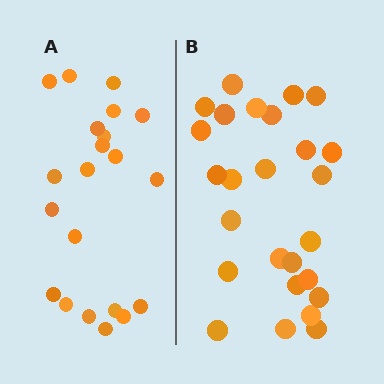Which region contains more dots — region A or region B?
Region B (the right region) has more dots.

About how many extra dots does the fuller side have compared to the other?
Region B has about 5 more dots than region A.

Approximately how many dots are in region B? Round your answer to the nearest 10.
About 30 dots. (The exact count is 26, which rounds to 30.)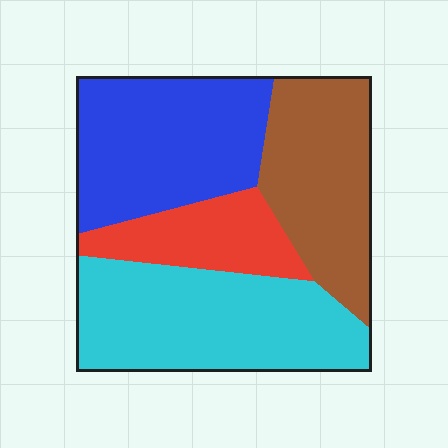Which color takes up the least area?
Red, at roughly 15%.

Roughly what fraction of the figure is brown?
Brown takes up about one quarter (1/4) of the figure.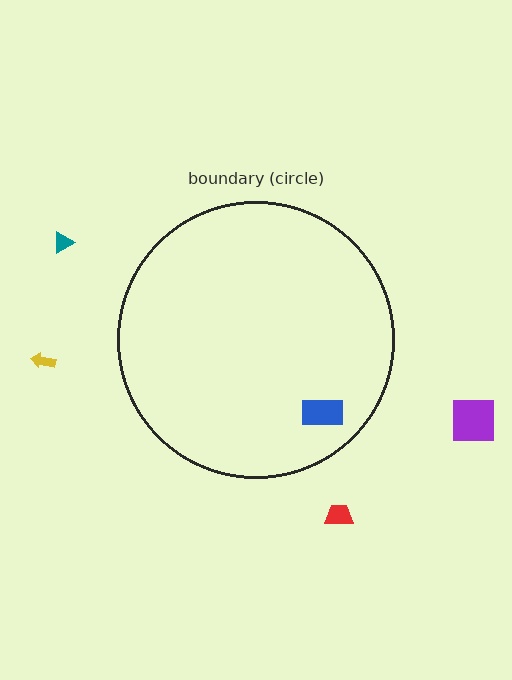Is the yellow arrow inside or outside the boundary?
Outside.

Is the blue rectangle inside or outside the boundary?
Inside.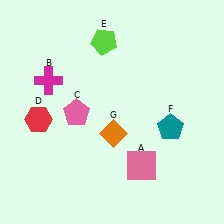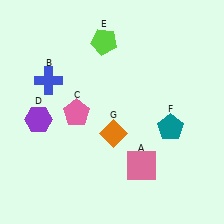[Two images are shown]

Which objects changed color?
B changed from magenta to blue. D changed from red to purple.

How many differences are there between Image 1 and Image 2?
There are 2 differences between the two images.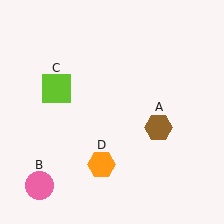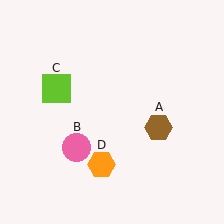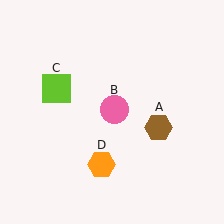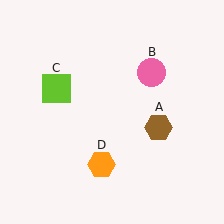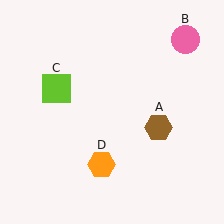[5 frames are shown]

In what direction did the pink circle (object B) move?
The pink circle (object B) moved up and to the right.